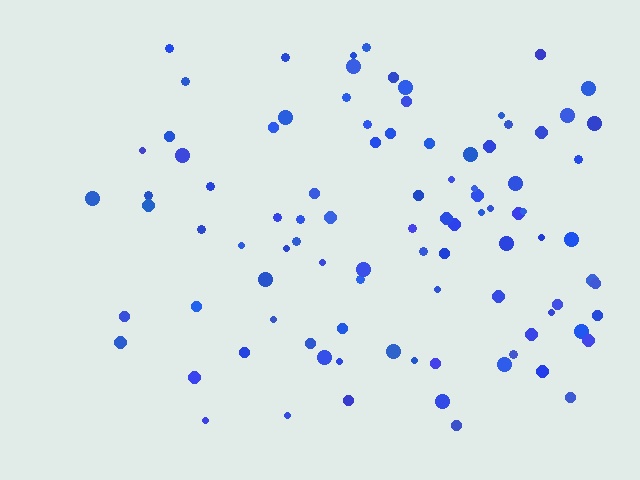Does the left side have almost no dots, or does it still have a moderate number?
Still a moderate number, just noticeably fewer than the right.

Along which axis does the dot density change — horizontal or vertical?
Horizontal.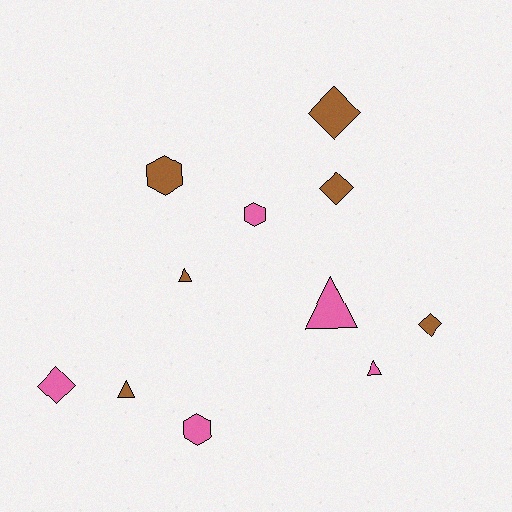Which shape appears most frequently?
Diamond, with 4 objects.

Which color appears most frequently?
Brown, with 6 objects.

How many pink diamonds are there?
There is 1 pink diamond.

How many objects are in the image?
There are 11 objects.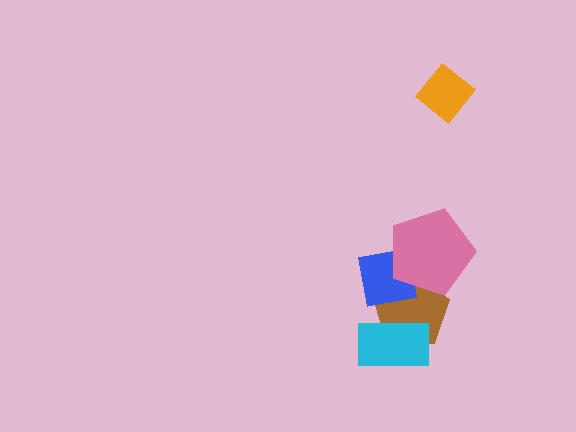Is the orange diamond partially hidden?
No, no other shape covers it.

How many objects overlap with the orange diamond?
0 objects overlap with the orange diamond.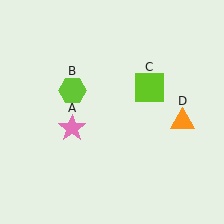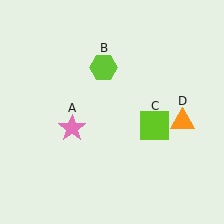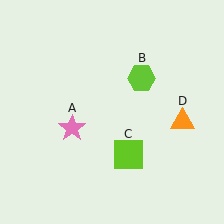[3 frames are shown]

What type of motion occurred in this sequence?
The lime hexagon (object B), lime square (object C) rotated clockwise around the center of the scene.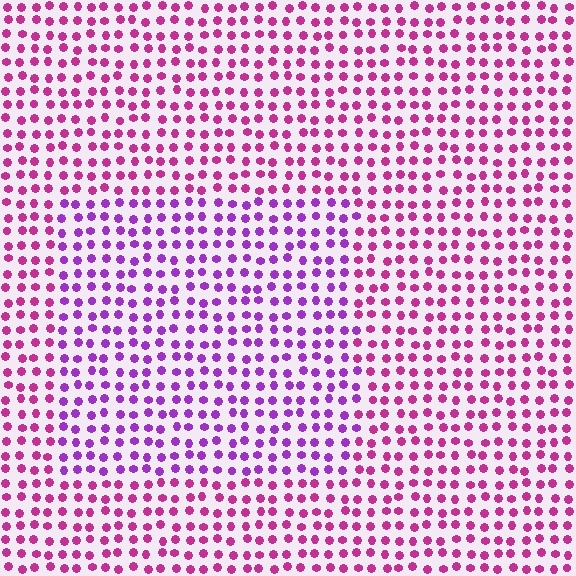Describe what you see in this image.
The image is filled with small magenta elements in a uniform arrangement. A rectangle-shaped region is visible where the elements are tinted to a slightly different hue, forming a subtle color boundary.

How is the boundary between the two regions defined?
The boundary is defined purely by a slight shift in hue (about 35 degrees). Spacing, size, and orientation are identical on both sides.